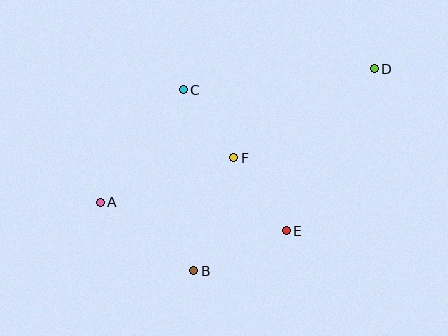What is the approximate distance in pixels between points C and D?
The distance between C and D is approximately 192 pixels.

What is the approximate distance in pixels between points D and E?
The distance between D and E is approximately 185 pixels.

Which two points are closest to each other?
Points C and F are closest to each other.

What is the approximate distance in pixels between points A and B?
The distance between A and B is approximately 116 pixels.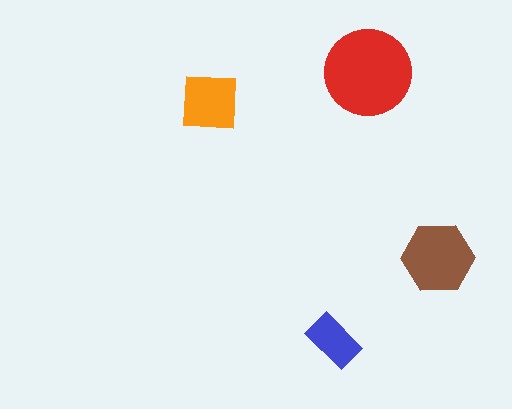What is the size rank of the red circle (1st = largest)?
1st.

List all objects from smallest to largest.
The blue rectangle, the orange square, the brown hexagon, the red circle.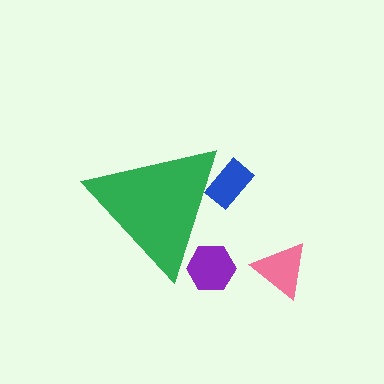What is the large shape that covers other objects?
A green triangle.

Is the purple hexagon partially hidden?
Yes, the purple hexagon is partially hidden behind the green triangle.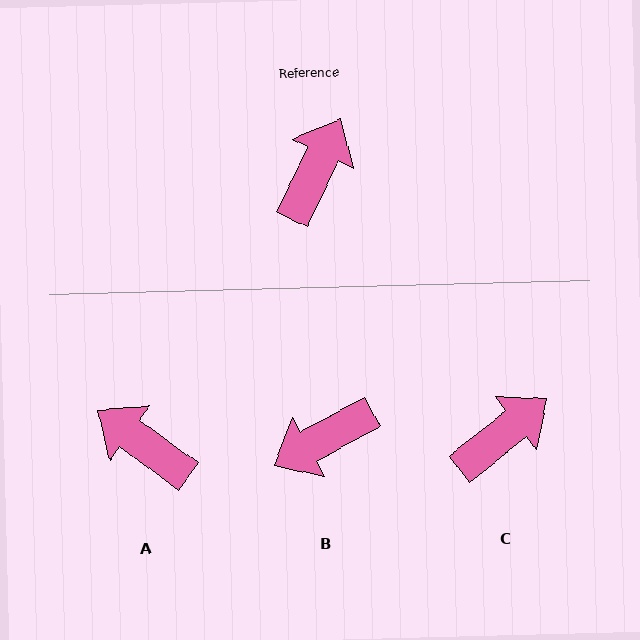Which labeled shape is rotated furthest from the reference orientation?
B, about 145 degrees away.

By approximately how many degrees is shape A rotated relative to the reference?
Approximately 80 degrees counter-clockwise.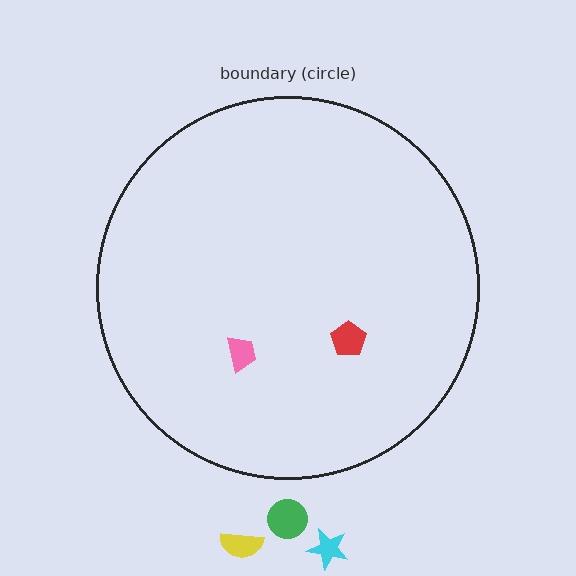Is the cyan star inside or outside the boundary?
Outside.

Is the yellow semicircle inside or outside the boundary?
Outside.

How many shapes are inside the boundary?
2 inside, 3 outside.